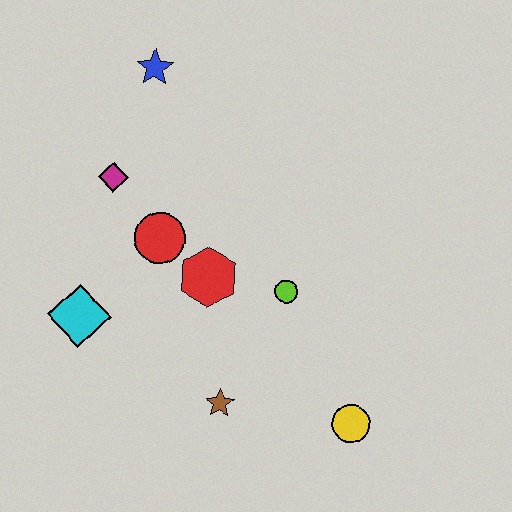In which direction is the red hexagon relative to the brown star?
The red hexagon is above the brown star.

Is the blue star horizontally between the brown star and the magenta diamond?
Yes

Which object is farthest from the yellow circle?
The blue star is farthest from the yellow circle.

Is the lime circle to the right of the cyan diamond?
Yes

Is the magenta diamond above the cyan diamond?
Yes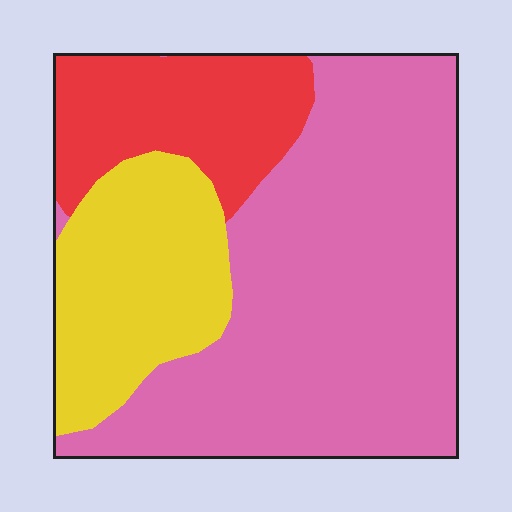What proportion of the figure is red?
Red covers about 20% of the figure.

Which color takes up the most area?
Pink, at roughly 60%.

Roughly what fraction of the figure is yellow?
Yellow covers about 20% of the figure.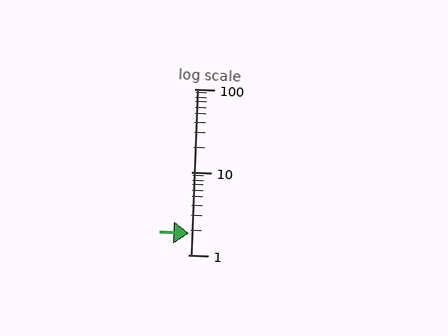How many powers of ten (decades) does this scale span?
The scale spans 2 decades, from 1 to 100.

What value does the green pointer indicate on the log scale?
The pointer indicates approximately 1.8.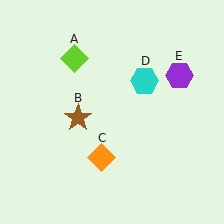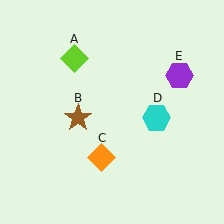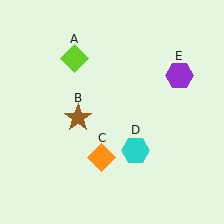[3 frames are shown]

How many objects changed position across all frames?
1 object changed position: cyan hexagon (object D).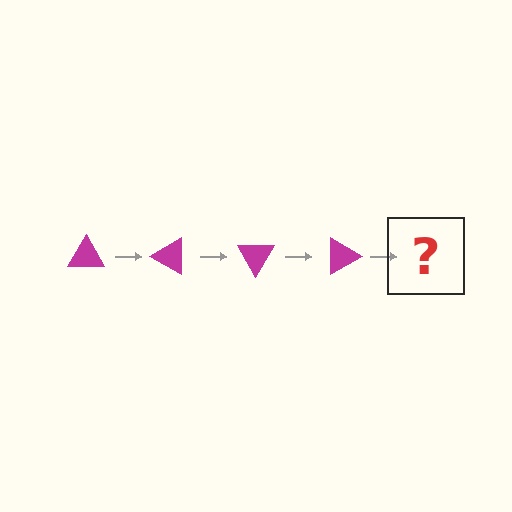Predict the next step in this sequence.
The next step is a magenta triangle rotated 120 degrees.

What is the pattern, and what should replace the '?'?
The pattern is that the triangle rotates 30 degrees each step. The '?' should be a magenta triangle rotated 120 degrees.